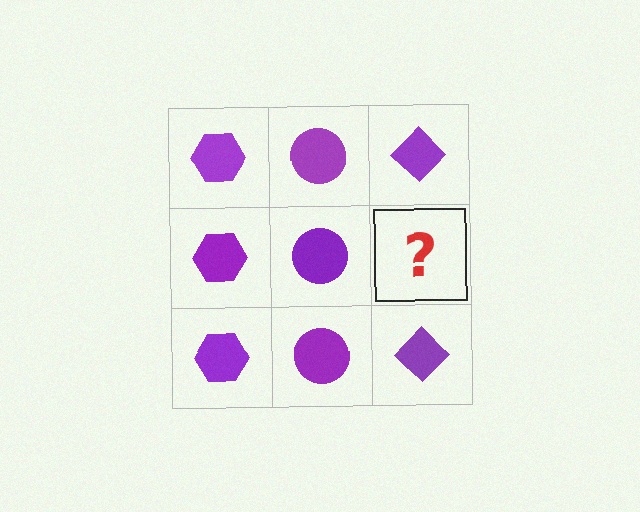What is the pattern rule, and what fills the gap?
The rule is that each column has a consistent shape. The gap should be filled with a purple diamond.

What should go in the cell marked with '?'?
The missing cell should contain a purple diamond.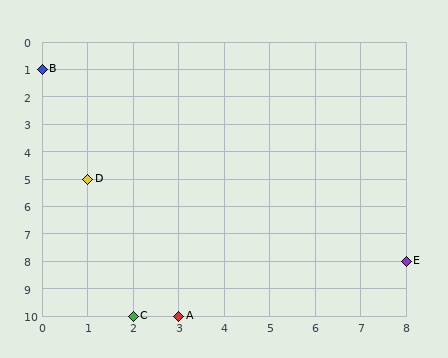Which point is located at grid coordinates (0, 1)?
Point B is at (0, 1).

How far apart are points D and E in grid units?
Points D and E are 7 columns and 3 rows apart (about 7.6 grid units diagonally).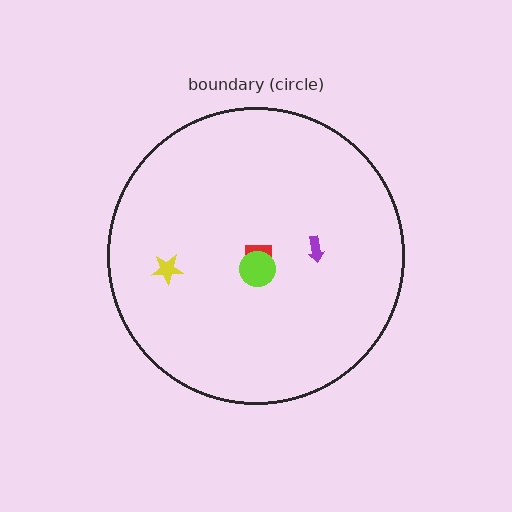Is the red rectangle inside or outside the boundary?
Inside.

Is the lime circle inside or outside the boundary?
Inside.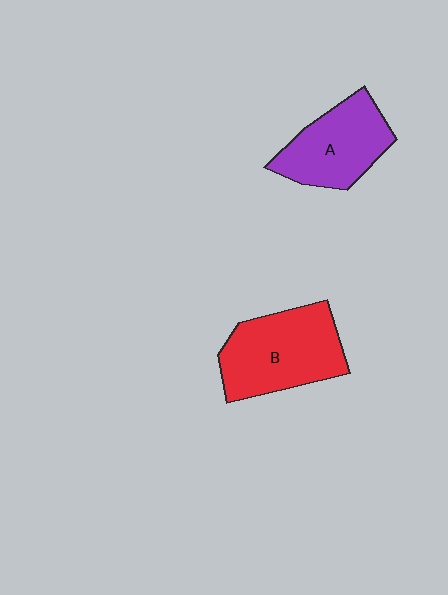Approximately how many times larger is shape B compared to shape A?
Approximately 1.2 times.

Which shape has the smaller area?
Shape A (purple).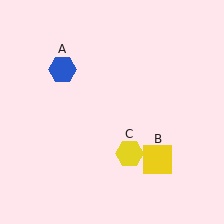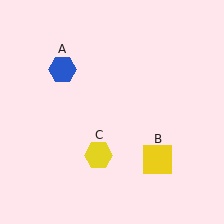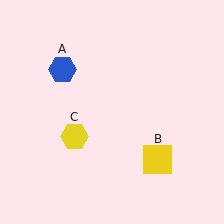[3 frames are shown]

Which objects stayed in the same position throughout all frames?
Blue hexagon (object A) and yellow square (object B) remained stationary.